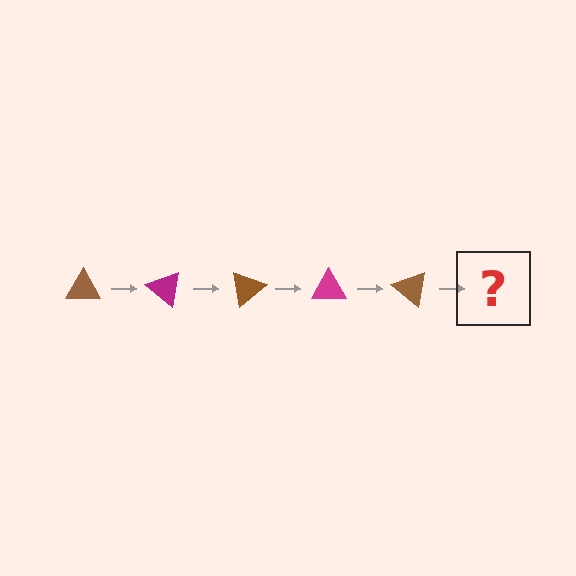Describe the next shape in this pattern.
It should be a magenta triangle, rotated 200 degrees from the start.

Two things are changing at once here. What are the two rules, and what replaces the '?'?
The two rules are that it rotates 40 degrees each step and the color cycles through brown and magenta. The '?' should be a magenta triangle, rotated 200 degrees from the start.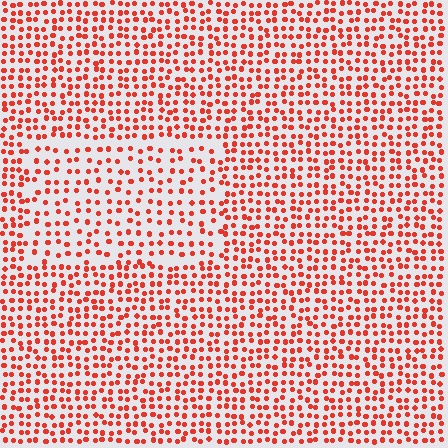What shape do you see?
I see a rectangle.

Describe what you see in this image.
The image contains small red elements arranged at two different densities. A rectangle-shaped region is visible where the elements are less densely packed than the surrounding area.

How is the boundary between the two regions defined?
The boundary is defined by a change in element density (approximately 1.6x ratio). All elements are the same color, size, and shape.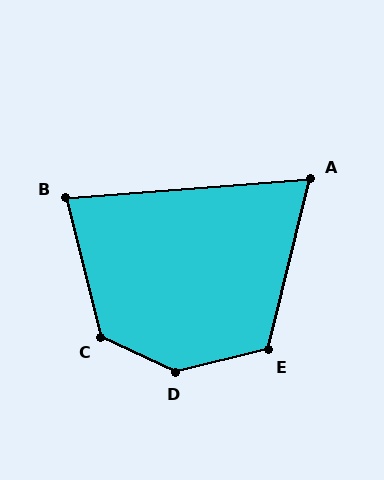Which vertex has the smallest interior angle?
A, at approximately 72 degrees.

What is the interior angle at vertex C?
Approximately 129 degrees (obtuse).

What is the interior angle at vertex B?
Approximately 80 degrees (acute).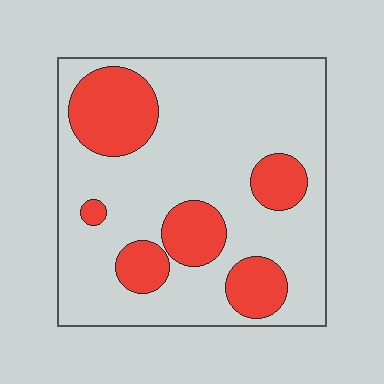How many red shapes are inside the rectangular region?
6.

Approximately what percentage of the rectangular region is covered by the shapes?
Approximately 25%.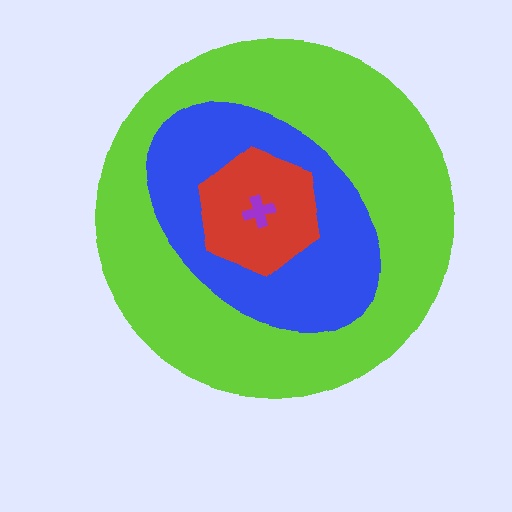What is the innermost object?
The purple cross.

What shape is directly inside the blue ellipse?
The red hexagon.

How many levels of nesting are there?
4.